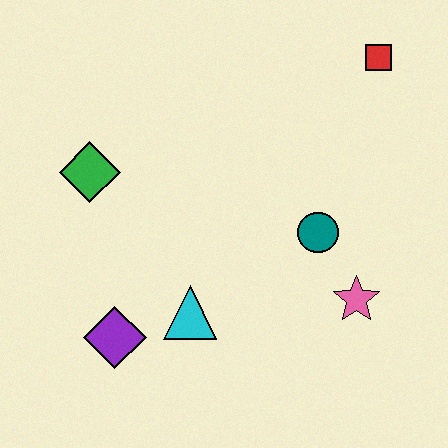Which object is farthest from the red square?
The purple diamond is farthest from the red square.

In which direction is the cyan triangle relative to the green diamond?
The cyan triangle is below the green diamond.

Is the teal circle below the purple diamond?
No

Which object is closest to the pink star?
The teal circle is closest to the pink star.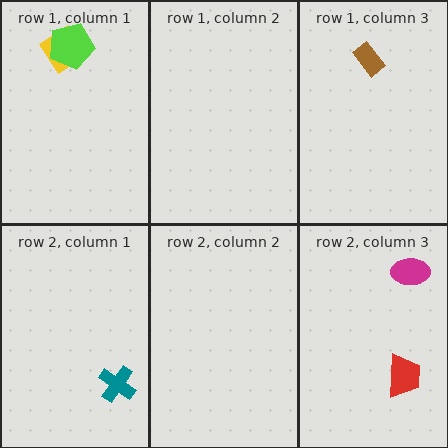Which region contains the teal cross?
The row 2, column 1 region.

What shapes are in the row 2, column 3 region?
The magenta ellipse, the red trapezoid.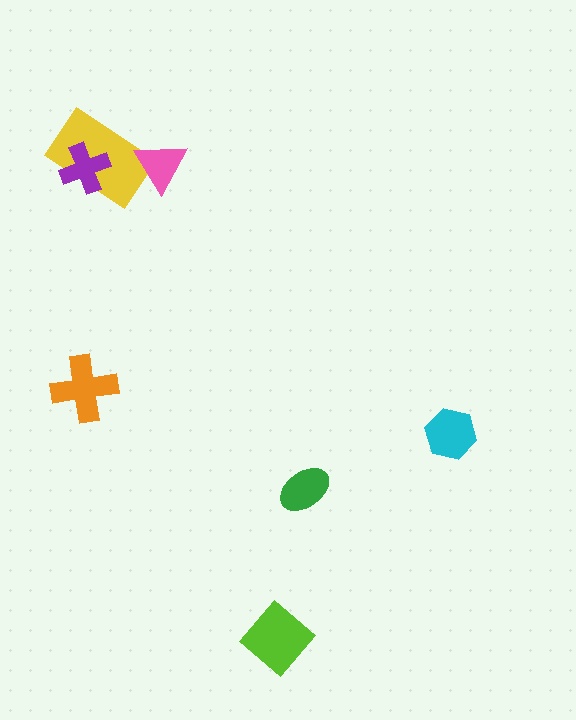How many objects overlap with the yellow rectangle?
2 objects overlap with the yellow rectangle.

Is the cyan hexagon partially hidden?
No, no other shape covers it.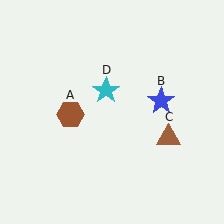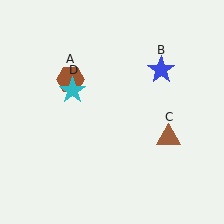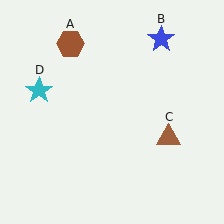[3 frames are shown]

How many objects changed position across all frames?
3 objects changed position: brown hexagon (object A), blue star (object B), cyan star (object D).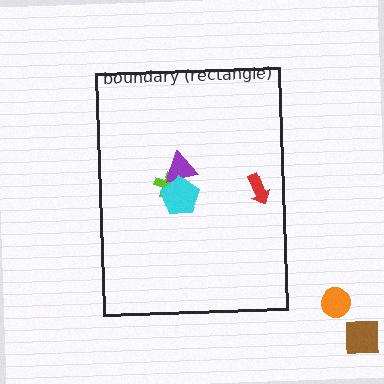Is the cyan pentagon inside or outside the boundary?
Inside.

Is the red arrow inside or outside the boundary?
Inside.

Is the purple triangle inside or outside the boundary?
Inside.